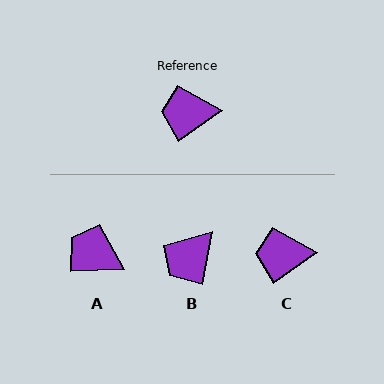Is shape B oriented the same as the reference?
No, it is off by about 44 degrees.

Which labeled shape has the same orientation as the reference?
C.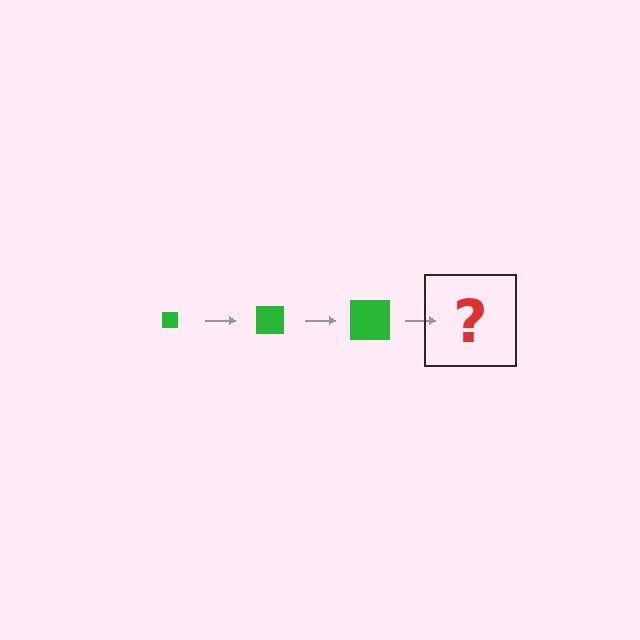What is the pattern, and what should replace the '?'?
The pattern is that the square gets progressively larger each step. The '?' should be a green square, larger than the previous one.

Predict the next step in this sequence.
The next step is a green square, larger than the previous one.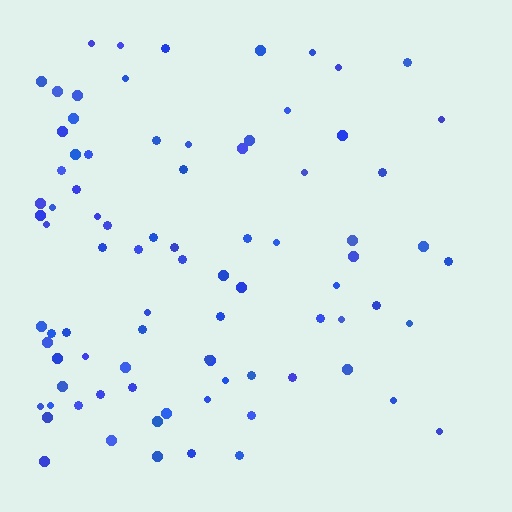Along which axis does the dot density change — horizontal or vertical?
Horizontal.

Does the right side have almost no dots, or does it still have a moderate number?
Still a moderate number, just noticeably fewer than the left.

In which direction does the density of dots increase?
From right to left, with the left side densest.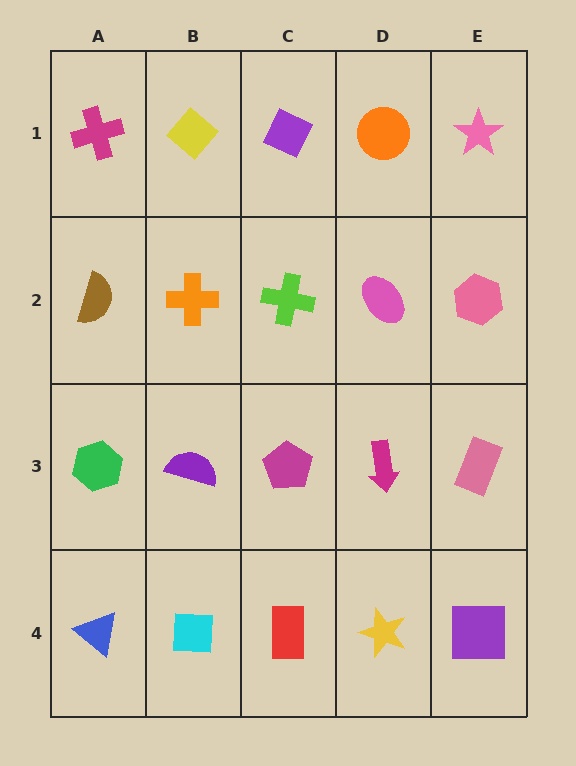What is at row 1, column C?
A purple diamond.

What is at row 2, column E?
A pink hexagon.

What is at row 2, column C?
A lime cross.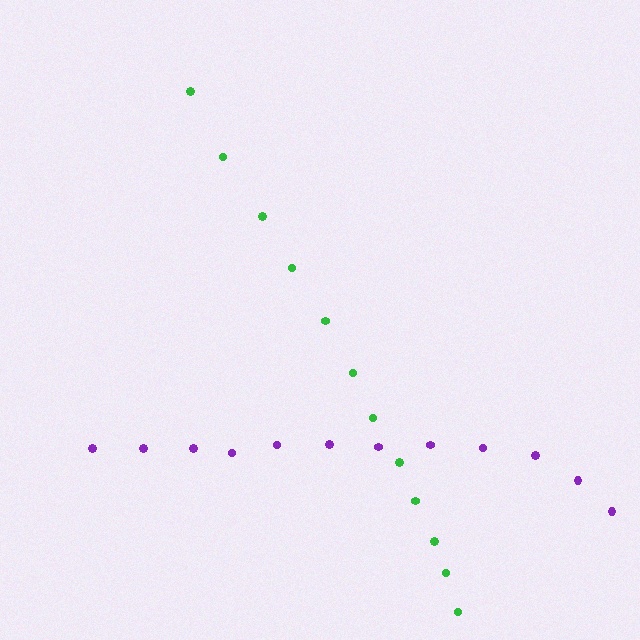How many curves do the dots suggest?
There are 2 distinct paths.